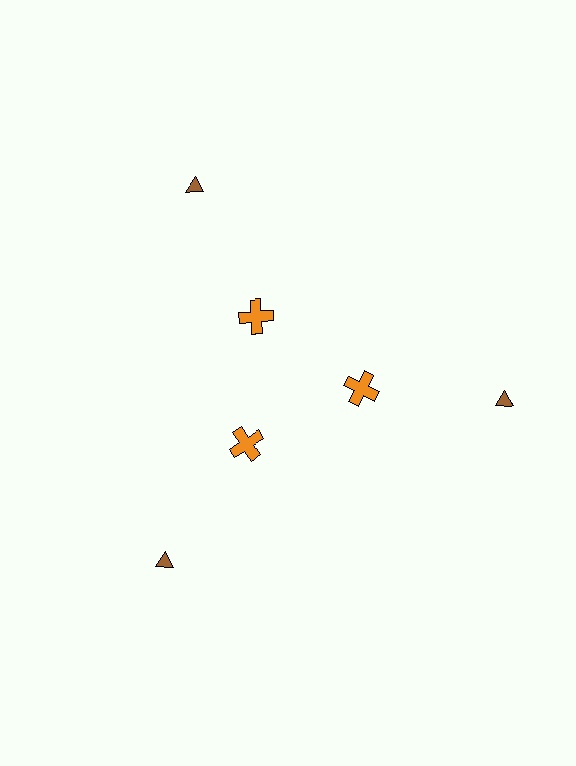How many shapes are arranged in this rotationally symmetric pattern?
There are 6 shapes, arranged in 3 groups of 2.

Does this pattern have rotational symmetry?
Yes, this pattern has 3-fold rotational symmetry. It looks the same after rotating 120 degrees around the center.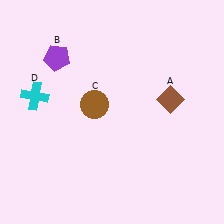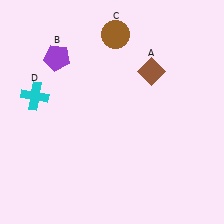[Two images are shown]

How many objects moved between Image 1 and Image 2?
2 objects moved between the two images.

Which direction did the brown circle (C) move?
The brown circle (C) moved up.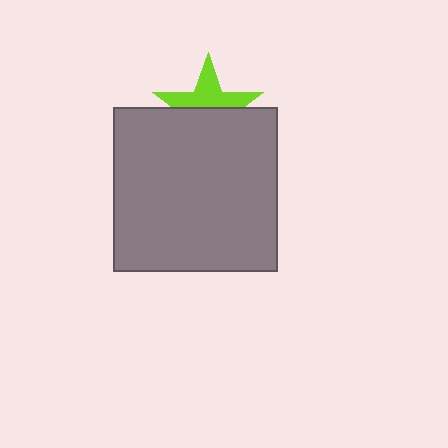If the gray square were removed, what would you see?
You would see the complete lime star.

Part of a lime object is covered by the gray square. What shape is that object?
It is a star.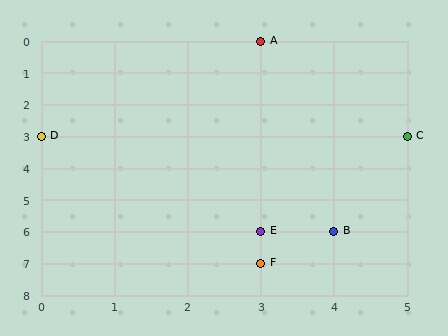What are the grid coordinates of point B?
Point B is at grid coordinates (4, 6).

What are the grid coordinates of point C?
Point C is at grid coordinates (5, 3).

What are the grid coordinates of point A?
Point A is at grid coordinates (3, 0).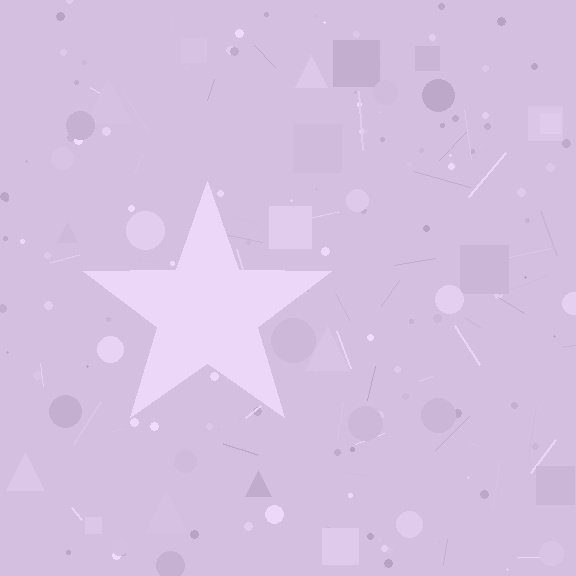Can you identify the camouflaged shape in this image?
The camouflaged shape is a star.